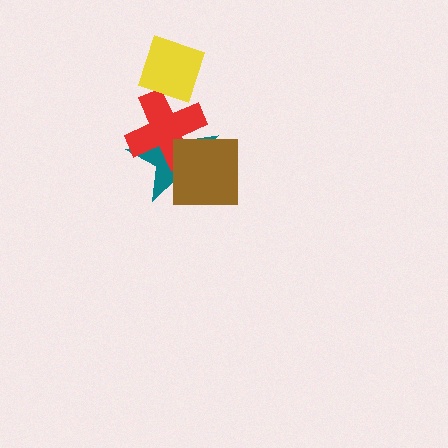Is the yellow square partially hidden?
No, no other shape covers it.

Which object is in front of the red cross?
The brown square is in front of the red cross.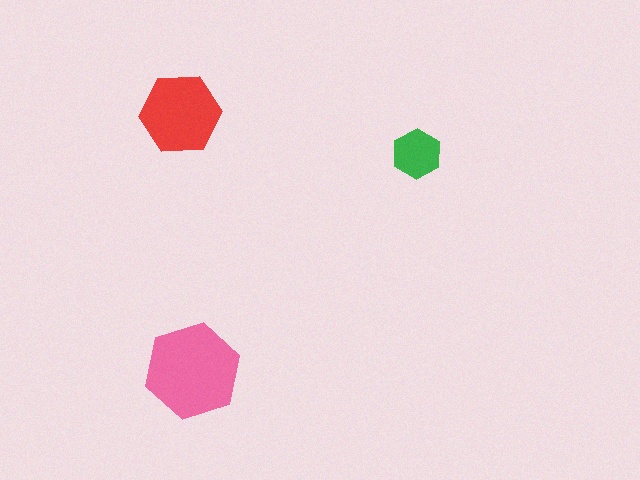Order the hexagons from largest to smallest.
the pink one, the red one, the green one.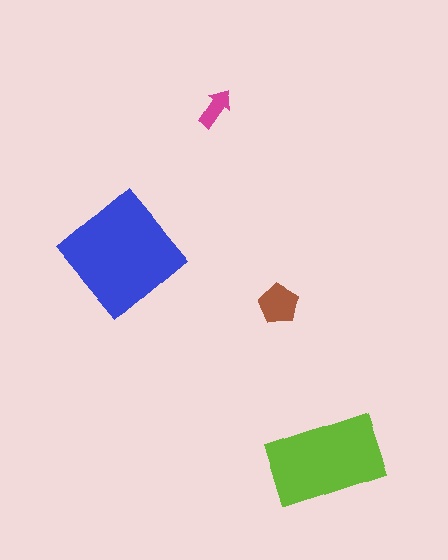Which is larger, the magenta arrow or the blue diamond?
The blue diamond.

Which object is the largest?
The blue diamond.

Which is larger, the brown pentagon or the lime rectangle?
The lime rectangle.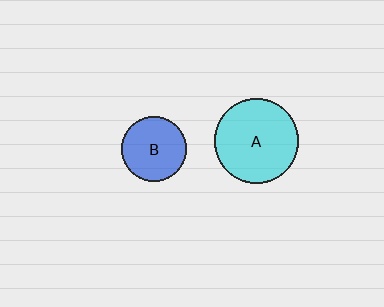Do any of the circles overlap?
No, none of the circles overlap.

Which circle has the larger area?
Circle A (cyan).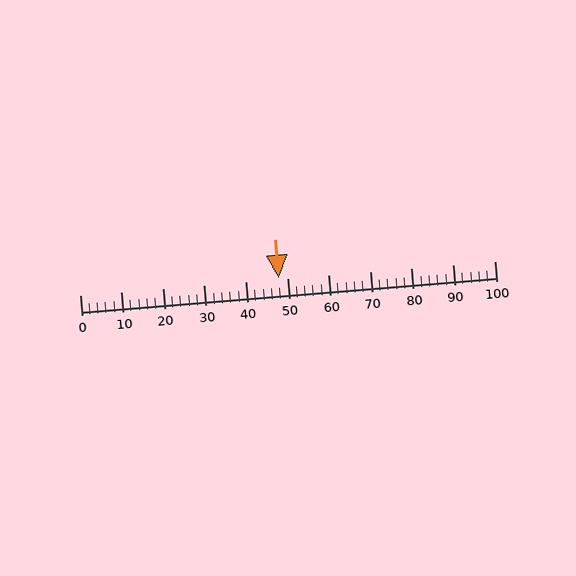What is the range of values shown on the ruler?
The ruler shows values from 0 to 100.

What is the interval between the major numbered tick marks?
The major tick marks are spaced 10 units apart.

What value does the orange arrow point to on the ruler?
The orange arrow points to approximately 48.